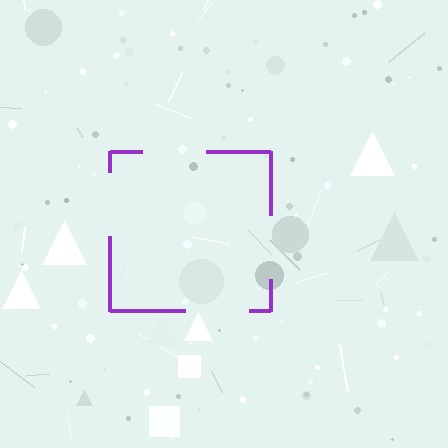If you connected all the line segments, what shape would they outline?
They would outline a square.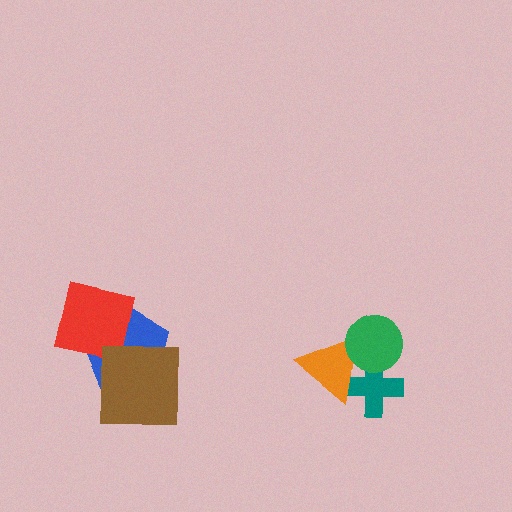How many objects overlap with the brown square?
1 object overlaps with the brown square.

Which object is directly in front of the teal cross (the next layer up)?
The orange triangle is directly in front of the teal cross.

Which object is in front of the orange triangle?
The green circle is in front of the orange triangle.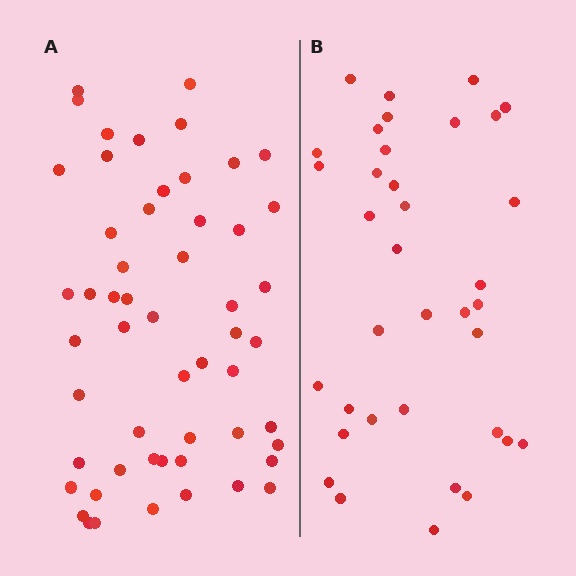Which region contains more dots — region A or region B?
Region A (the left region) has more dots.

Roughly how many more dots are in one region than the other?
Region A has approximately 20 more dots than region B.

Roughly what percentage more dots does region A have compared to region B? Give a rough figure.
About 50% more.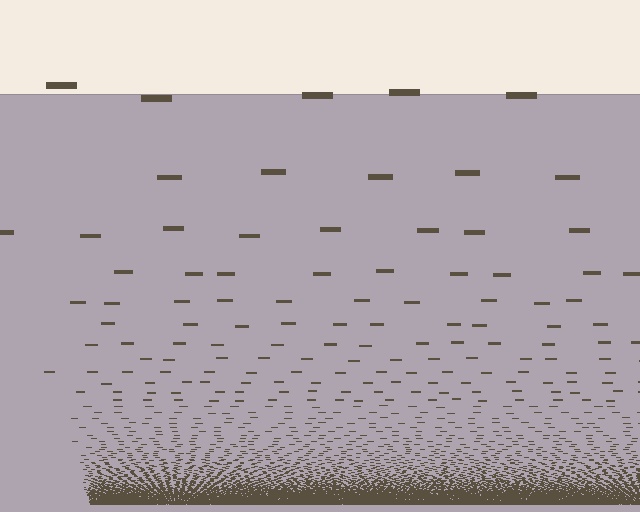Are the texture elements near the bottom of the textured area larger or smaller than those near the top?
Smaller. The gradient is inverted — elements near the bottom are smaller and denser.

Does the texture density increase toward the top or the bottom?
Density increases toward the bottom.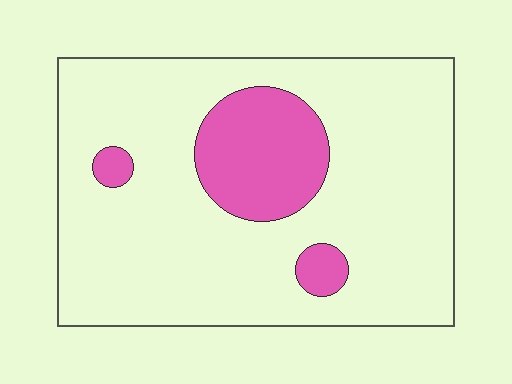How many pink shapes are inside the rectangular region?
3.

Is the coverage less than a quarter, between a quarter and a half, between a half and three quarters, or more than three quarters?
Less than a quarter.